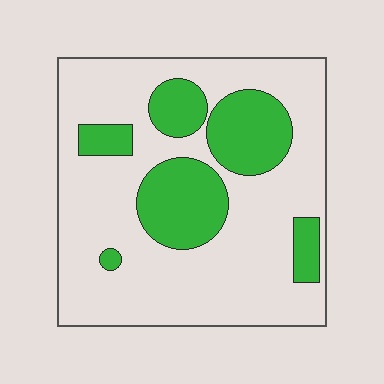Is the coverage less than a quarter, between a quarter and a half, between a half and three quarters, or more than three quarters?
Between a quarter and a half.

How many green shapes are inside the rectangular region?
6.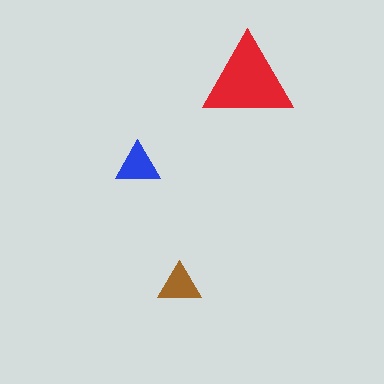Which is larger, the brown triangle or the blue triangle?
The blue one.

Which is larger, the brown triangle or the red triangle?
The red one.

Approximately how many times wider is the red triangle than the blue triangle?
About 2 times wider.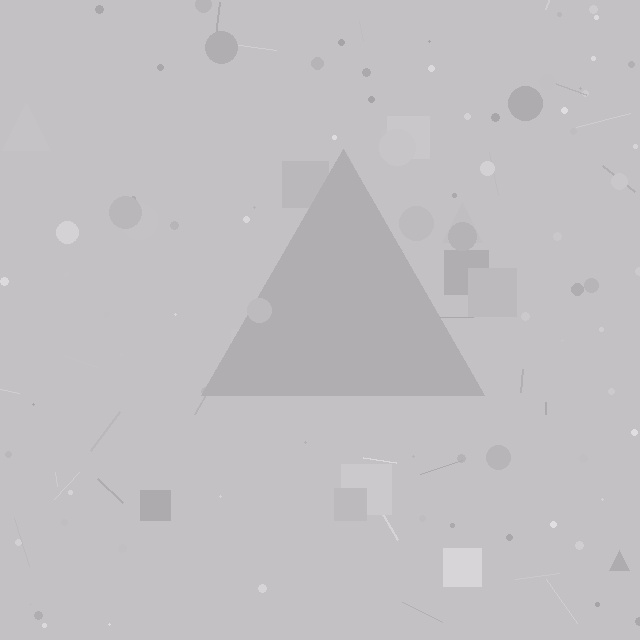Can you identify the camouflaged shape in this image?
The camouflaged shape is a triangle.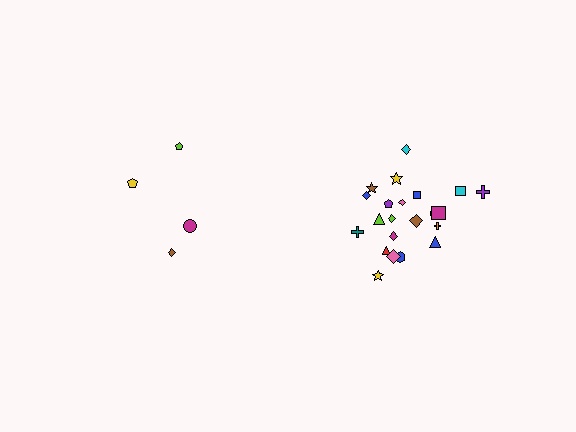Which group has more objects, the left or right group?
The right group.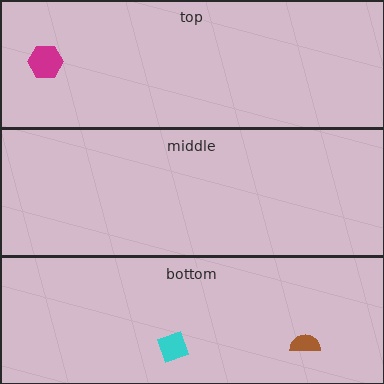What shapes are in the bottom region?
The cyan diamond, the brown semicircle.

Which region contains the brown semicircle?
The bottom region.